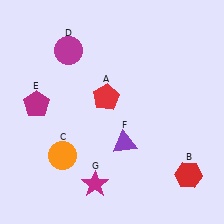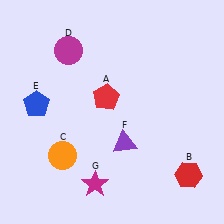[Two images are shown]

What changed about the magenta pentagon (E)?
In Image 1, E is magenta. In Image 2, it changed to blue.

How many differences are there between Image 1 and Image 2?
There is 1 difference between the two images.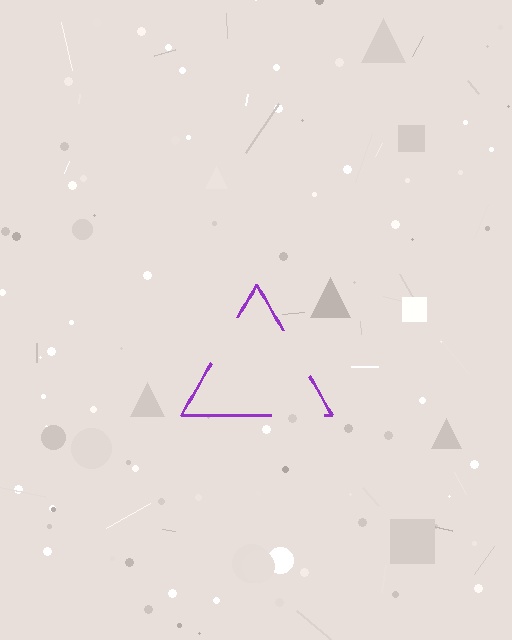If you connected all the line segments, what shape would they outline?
They would outline a triangle.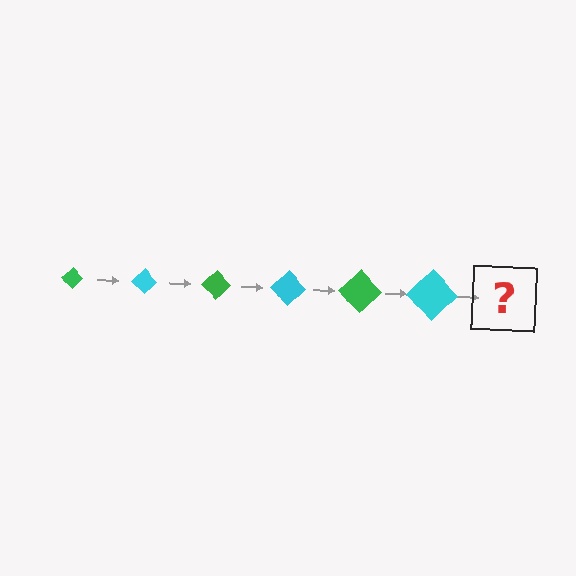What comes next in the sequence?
The next element should be a green diamond, larger than the previous one.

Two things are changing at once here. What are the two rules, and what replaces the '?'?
The two rules are that the diamond grows larger each step and the color cycles through green and cyan. The '?' should be a green diamond, larger than the previous one.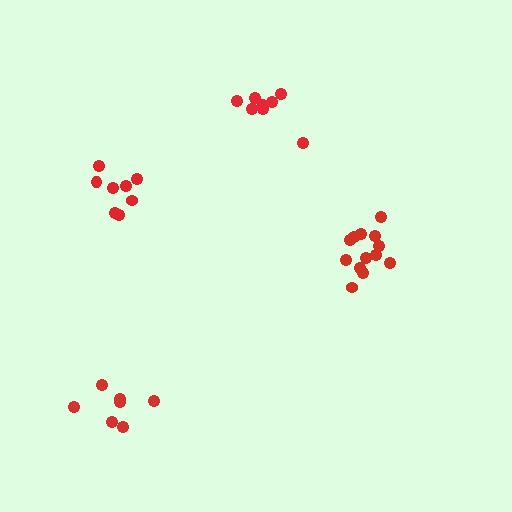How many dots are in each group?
Group 1: 7 dots, Group 2: 8 dots, Group 3: 8 dots, Group 4: 13 dots (36 total).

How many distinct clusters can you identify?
There are 4 distinct clusters.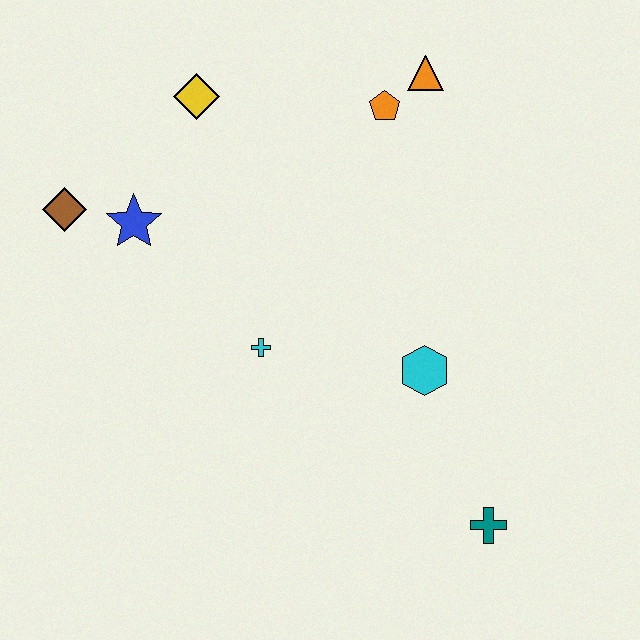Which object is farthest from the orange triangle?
The teal cross is farthest from the orange triangle.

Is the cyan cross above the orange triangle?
No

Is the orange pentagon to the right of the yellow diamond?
Yes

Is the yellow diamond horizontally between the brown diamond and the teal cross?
Yes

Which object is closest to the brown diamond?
The blue star is closest to the brown diamond.